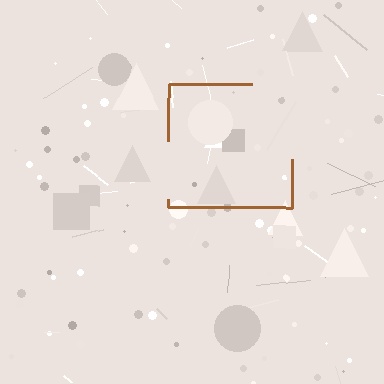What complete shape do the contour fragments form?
The contour fragments form a square.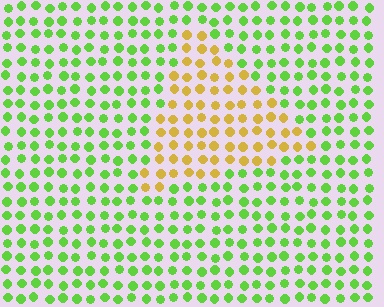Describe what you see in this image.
The image is filled with small lime elements in a uniform arrangement. A triangle-shaped region is visible where the elements are tinted to a slightly different hue, forming a subtle color boundary.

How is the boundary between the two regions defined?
The boundary is defined purely by a slight shift in hue (about 60 degrees). Spacing, size, and orientation are identical on both sides.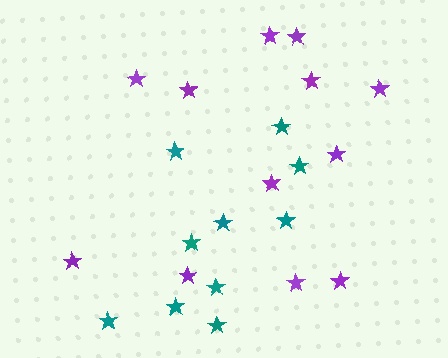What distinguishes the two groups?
There are 2 groups: one group of purple stars (12) and one group of teal stars (10).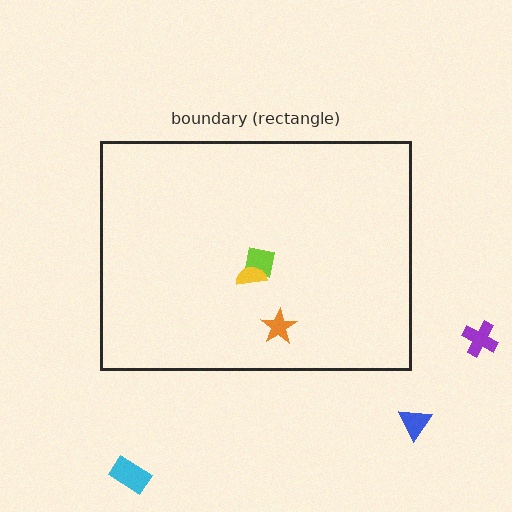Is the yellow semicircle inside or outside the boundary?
Inside.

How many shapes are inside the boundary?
3 inside, 3 outside.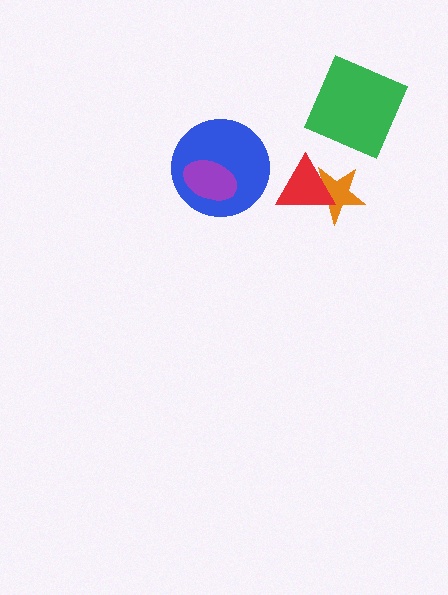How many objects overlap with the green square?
0 objects overlap with the green square.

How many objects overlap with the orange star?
1 object overlaps with the orange star.